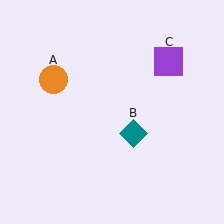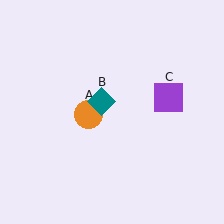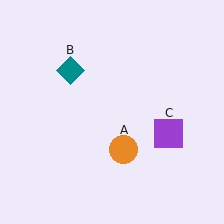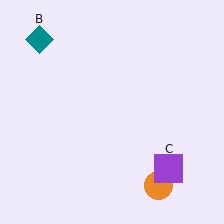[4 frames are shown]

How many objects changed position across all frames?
3 objects changed position: orange circle (object A), teal diamond (object B), purple square (object C).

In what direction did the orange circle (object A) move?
The orange circle (object A) moved down and to the right.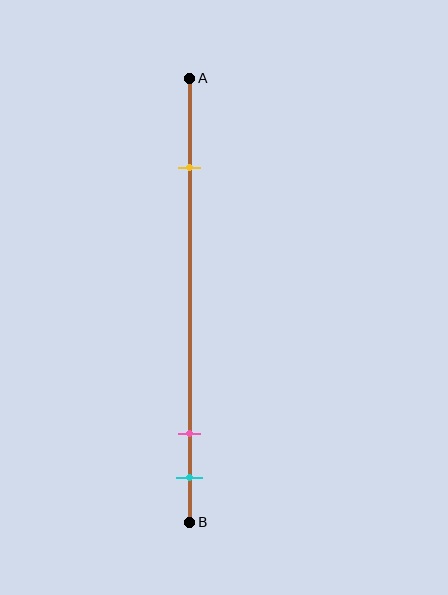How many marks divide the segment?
There are 3 marks dividing the segment.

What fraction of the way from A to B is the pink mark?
The pink mark is approximately 80% (0.8) of the way from A to B.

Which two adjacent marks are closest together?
The pink and cyan marks are the closest adjacent pair.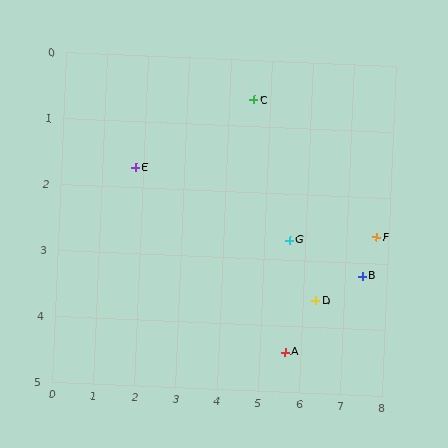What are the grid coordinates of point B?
Point B is at approximately (7.4, 3.2).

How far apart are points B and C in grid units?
Points B and C are about 3.8 grid units apart.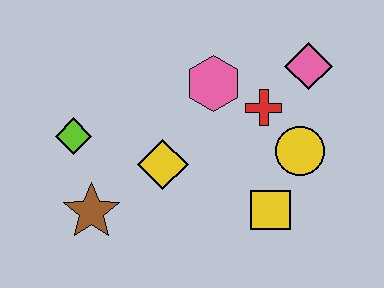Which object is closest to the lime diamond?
The brown star is closest to the lime diamond.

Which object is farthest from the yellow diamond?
The pink diamond is farthest from the yellow diamond.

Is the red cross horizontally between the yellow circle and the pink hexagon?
Yes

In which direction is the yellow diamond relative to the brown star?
The yellow diamond is to the right of the brown star.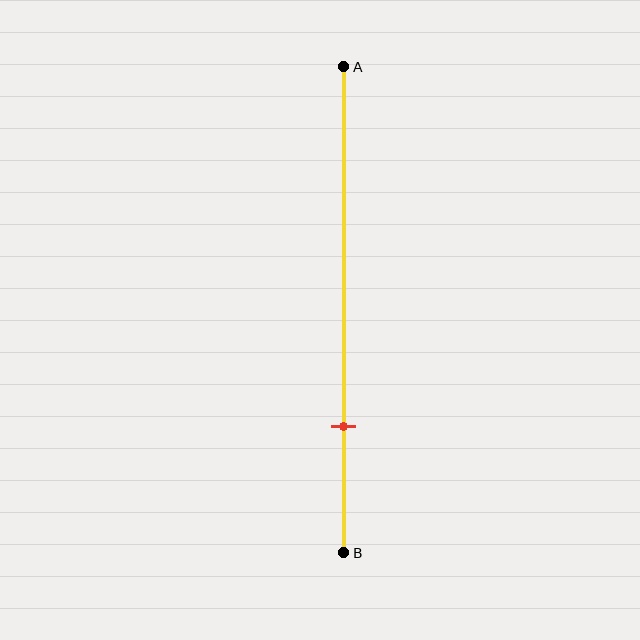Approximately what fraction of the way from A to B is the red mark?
The red mark is approximately 75% of the way from A to B.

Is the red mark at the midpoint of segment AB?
No, the mark is at about 75% from A, not at the 50% midpoint.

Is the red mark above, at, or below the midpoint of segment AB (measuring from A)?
The red mark is below the midpoint of segment AB.